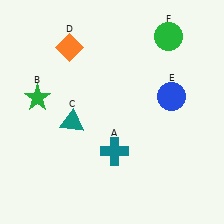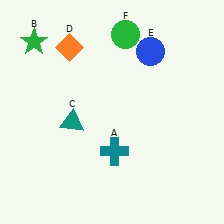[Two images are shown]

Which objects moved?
The objects that moved are: the green star (B), the blue circle (E), the green circle (F).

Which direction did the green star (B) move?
The green star (B) moved up.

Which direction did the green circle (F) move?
The green circle (F) moved left.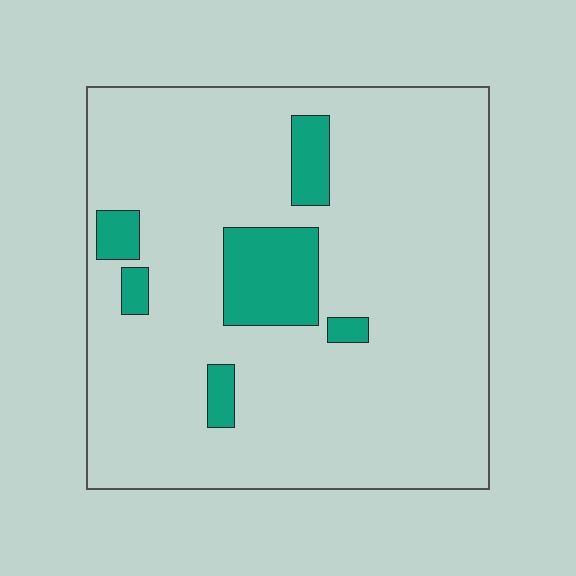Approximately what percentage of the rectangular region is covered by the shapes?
Approximately 10%.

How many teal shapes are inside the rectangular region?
6.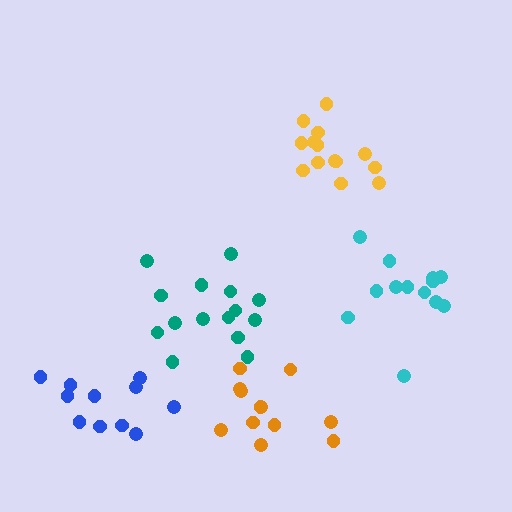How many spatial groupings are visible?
There are 5 spatial groupings.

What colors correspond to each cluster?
The clusters are colored: orange, blue, yellow, cyan, teal.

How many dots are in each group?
Group 1: 12 dots, Group 2: 11 dots, Group 3: 14 dots, Group 4: 13 dots, Group 5: 15 dots (65 total).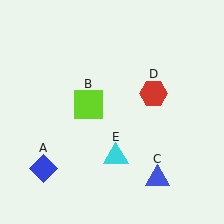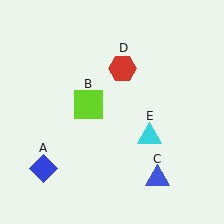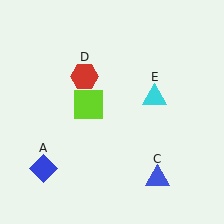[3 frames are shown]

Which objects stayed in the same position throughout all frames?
Blue diamond (object A) and lime square (object B) and blue triangle (object C) remained stationary.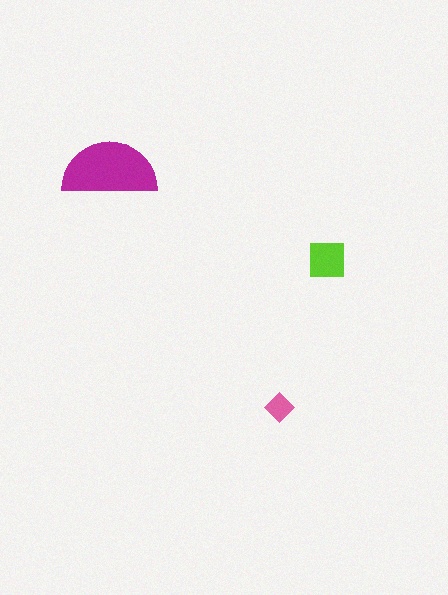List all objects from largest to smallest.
The magenta semicircle, the lime square, the pink diamond.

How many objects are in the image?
There are 3 objects in the image.